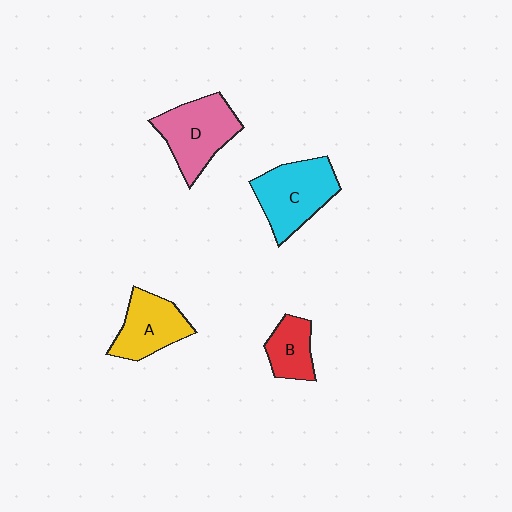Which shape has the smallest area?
Shape B (red).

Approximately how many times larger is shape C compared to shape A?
Approximately 1.2 times.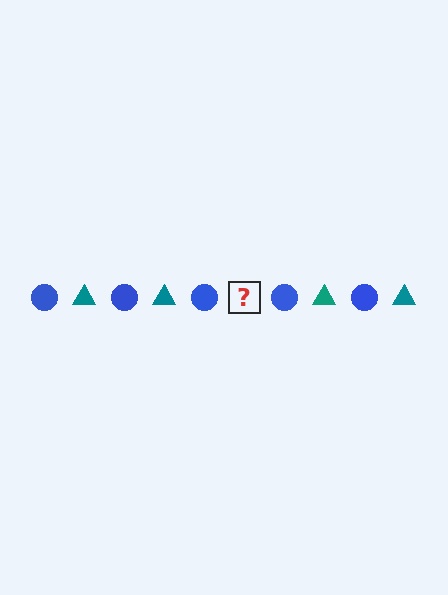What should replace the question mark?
The question mark should be replaced with a teal triangle.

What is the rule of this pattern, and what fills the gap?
The rule is that the pattern alternates between blue circle and teal triangle. The gap should be filled with a teal triangle.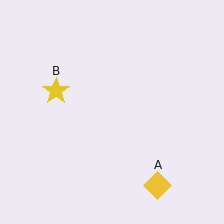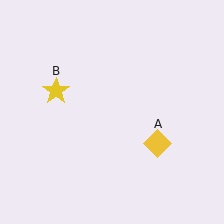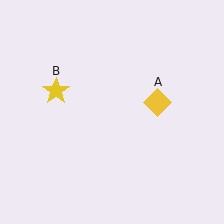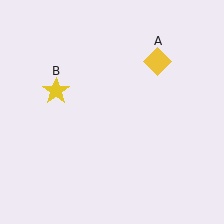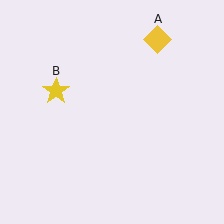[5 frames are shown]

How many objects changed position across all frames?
1 object changed position: yellow diamond (object A).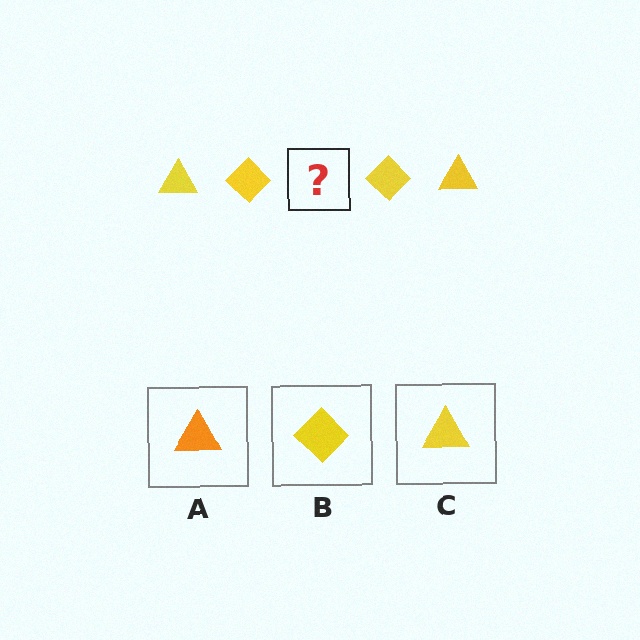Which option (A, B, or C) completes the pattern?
C.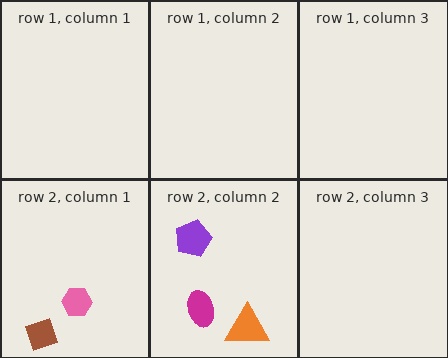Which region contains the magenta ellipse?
The row 2, column 2 region.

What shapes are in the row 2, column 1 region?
The brown diamond, the pink hexagon.